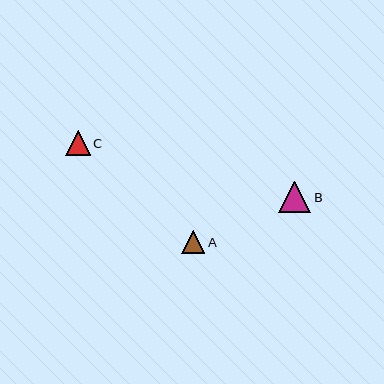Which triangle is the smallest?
Triangle A is the smallest with a size of approximately 23 pixels.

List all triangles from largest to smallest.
From largest to smallest: B, C, A.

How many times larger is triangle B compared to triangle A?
Triangle B is approximately 1.4 times the size of triangle A.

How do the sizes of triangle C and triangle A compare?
Triangle C and triangle A are approximately the same size.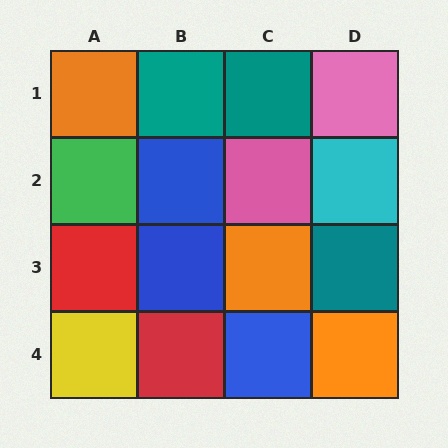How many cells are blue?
3 cells are blue.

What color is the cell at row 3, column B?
Blue.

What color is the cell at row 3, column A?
Red.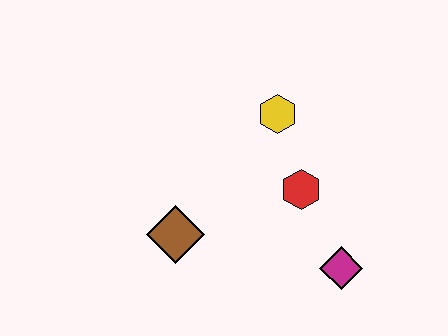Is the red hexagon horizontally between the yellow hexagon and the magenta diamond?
Yes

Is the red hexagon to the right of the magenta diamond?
No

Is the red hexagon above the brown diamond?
Yes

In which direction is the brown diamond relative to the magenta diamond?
The brown diamond is to the left of the magenta diamond.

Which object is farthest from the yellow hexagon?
The magenta diamond is farthest from the yellow hexagon.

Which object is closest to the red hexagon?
The yellow hexagon is closest to the red hexagon.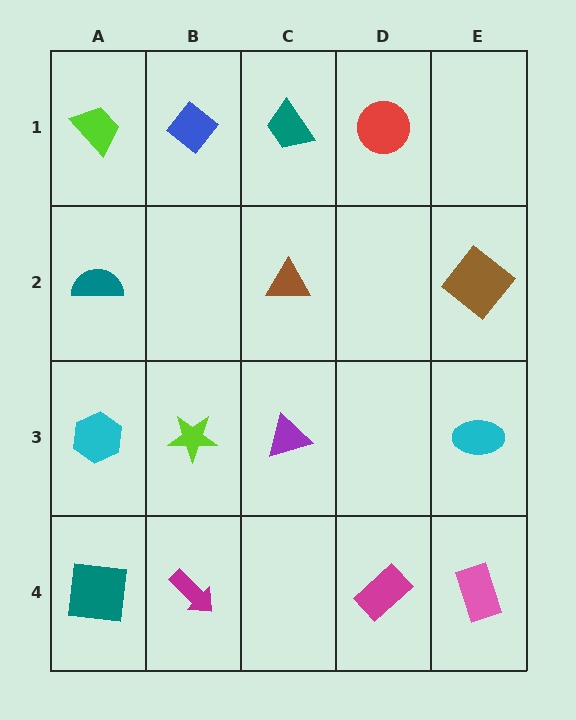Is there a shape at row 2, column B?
No, that cell is empty.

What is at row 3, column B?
A lime star.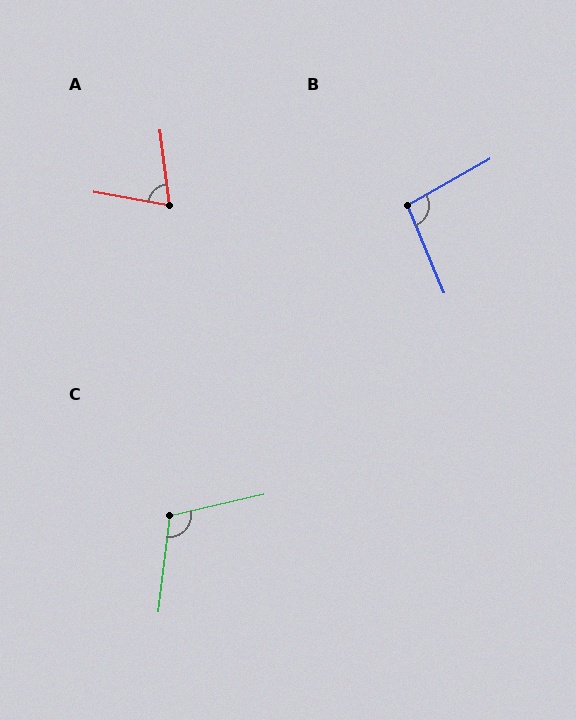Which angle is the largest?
C, at approximately 110 degrees.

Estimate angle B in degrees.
Approximately 97 degrees.